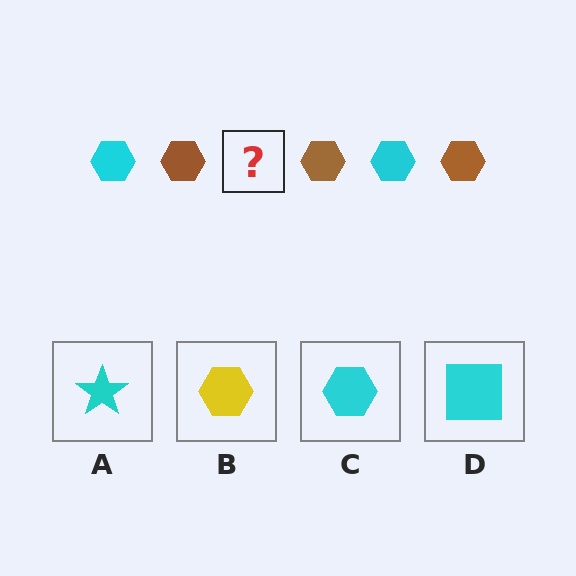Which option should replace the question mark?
Option C.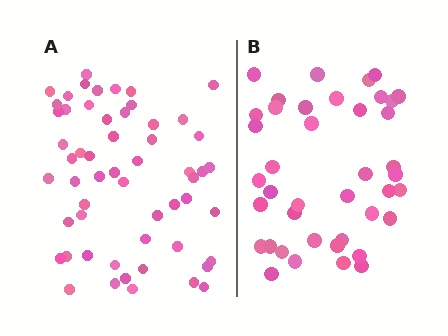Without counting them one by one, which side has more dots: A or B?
Region A (the left region) has more dots.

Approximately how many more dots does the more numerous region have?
Region A has approximately 15 more dots than region B.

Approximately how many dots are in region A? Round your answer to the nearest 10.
About 60 dots. (The exact count is 56, which rounds to 60.)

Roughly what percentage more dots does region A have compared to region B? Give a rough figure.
About 35% more.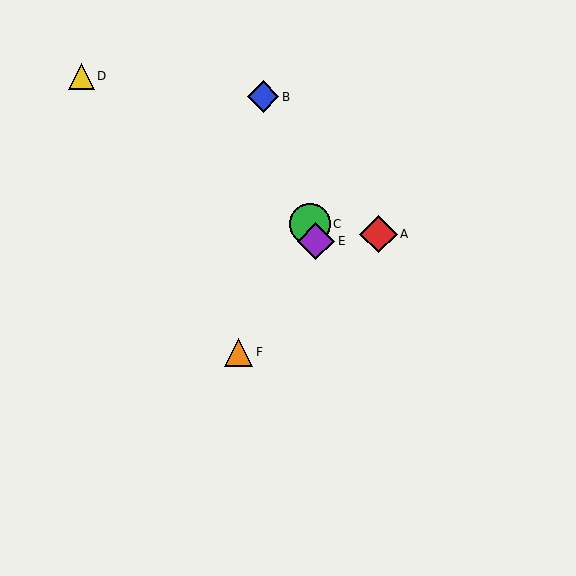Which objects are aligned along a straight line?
Objects B, C, E are aligned along a straight line.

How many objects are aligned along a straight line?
3 objects (B, C, E) are aligned along a straight line.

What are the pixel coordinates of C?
Object C is at (310, 224).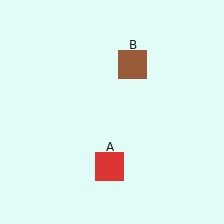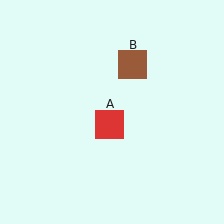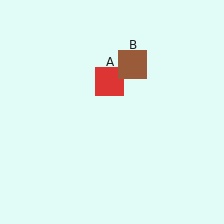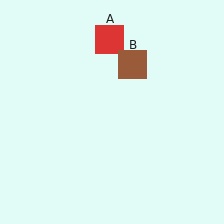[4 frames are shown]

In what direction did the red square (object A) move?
The red square (object A) moved up.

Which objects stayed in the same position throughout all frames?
Brown square (object B) remained stationary.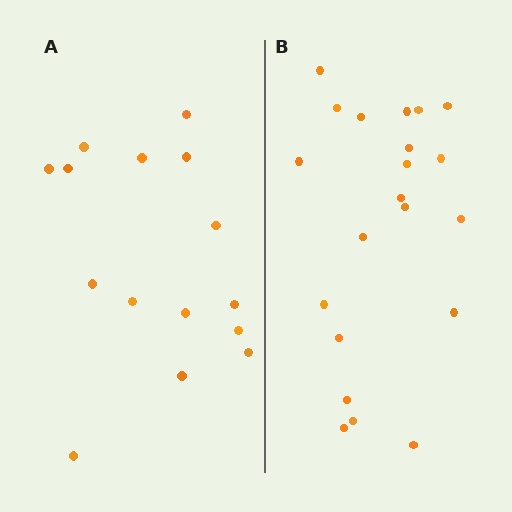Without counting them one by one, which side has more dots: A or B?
Region B (the right region) has more dots.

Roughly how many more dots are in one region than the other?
Region B has about 6 more dots than region A.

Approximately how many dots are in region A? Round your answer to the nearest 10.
About 20 dots. (The exact count is 15, which rounds to 20.)